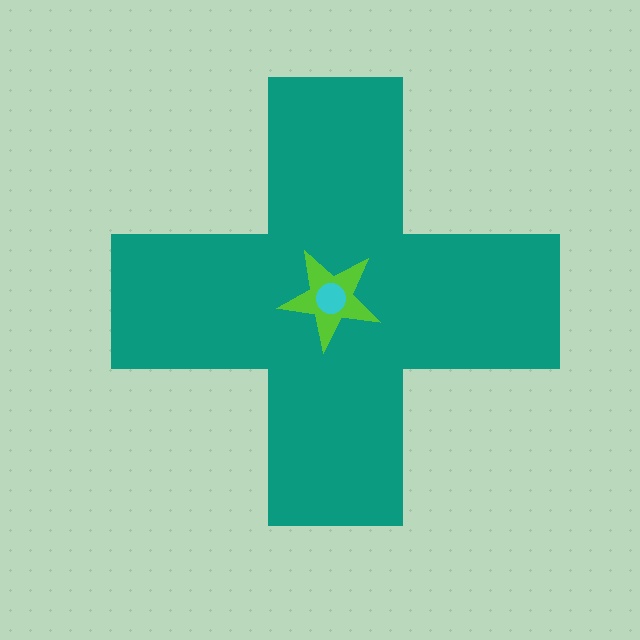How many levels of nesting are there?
3.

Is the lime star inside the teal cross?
Yes.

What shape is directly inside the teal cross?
The lime star.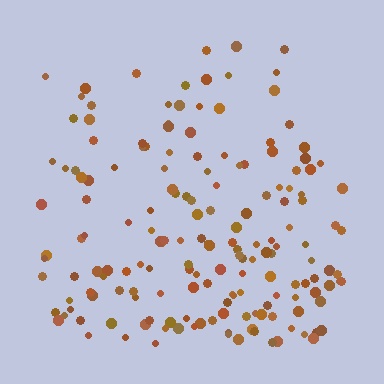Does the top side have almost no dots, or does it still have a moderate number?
Still a moderate number, just noticeably fewer than the bottom.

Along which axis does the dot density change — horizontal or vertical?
Vertical.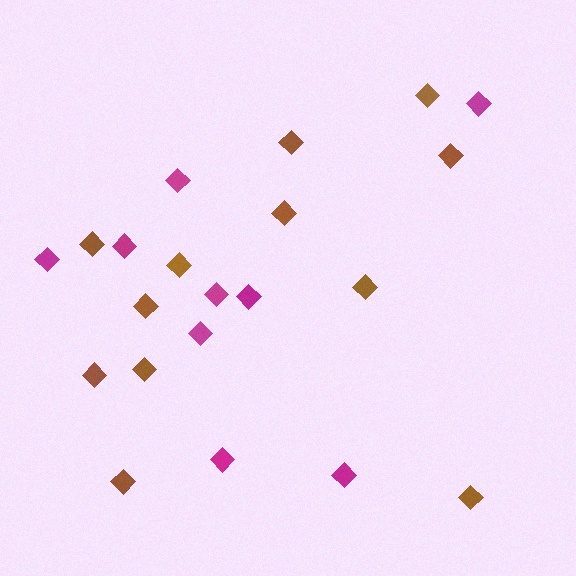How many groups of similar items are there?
There are 2 groups: one group of magenta diamonds (9) and one group of brown diamonds (12).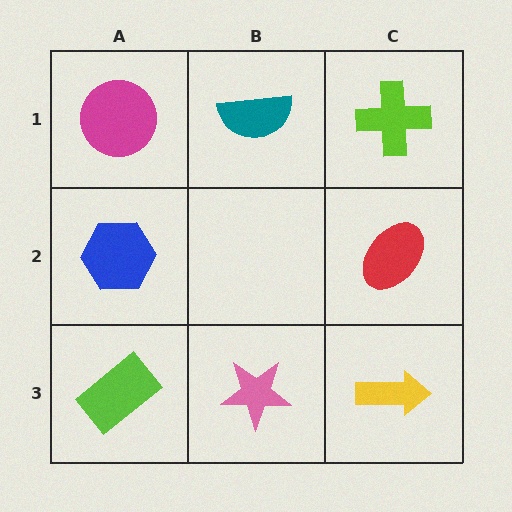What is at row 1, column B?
A teal semicircle.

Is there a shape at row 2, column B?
No, that cell is empty.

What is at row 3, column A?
A lime rectangle.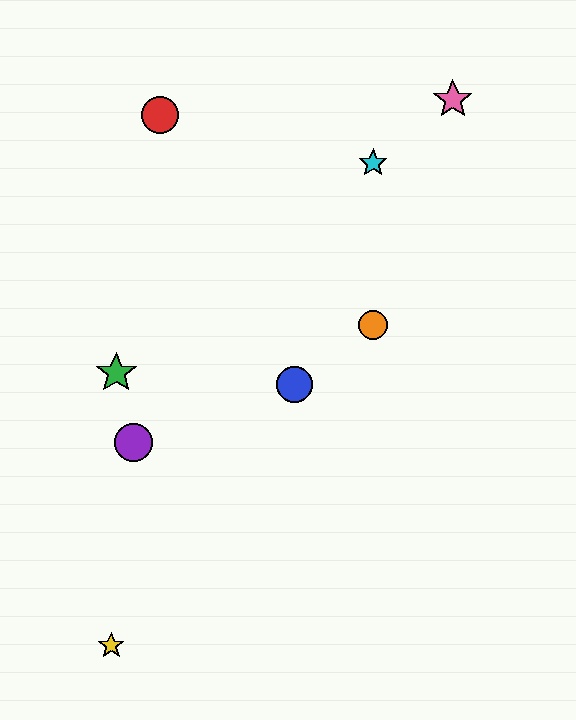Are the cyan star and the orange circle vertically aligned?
Yes, both are at x≈373.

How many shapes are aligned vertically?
2 shapes (the orange circle, the cyan star) are aligned vertically.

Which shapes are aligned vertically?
The orange circle, the cyan star are aligned vertically.